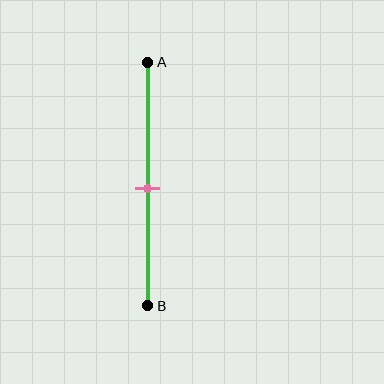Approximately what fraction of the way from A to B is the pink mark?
The pink mark is approximately 50% of the way from A to B.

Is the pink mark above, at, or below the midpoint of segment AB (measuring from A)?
The pink mark is approximately at the midpoint of segment AB.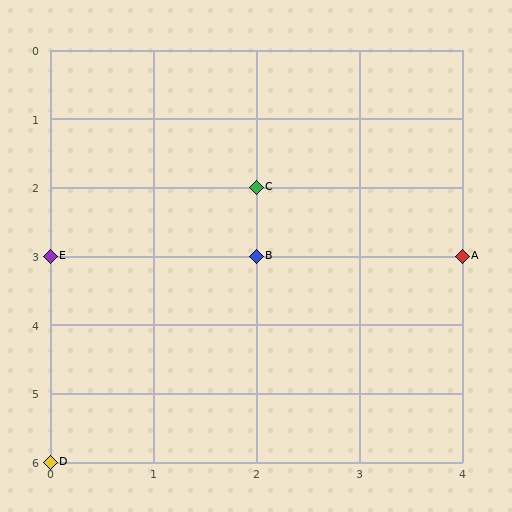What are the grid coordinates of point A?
Point A is at grid coordinates (4, 3).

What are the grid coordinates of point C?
Point C is at grid coordinates (2, 2).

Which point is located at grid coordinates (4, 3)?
Point A is at (4, 3).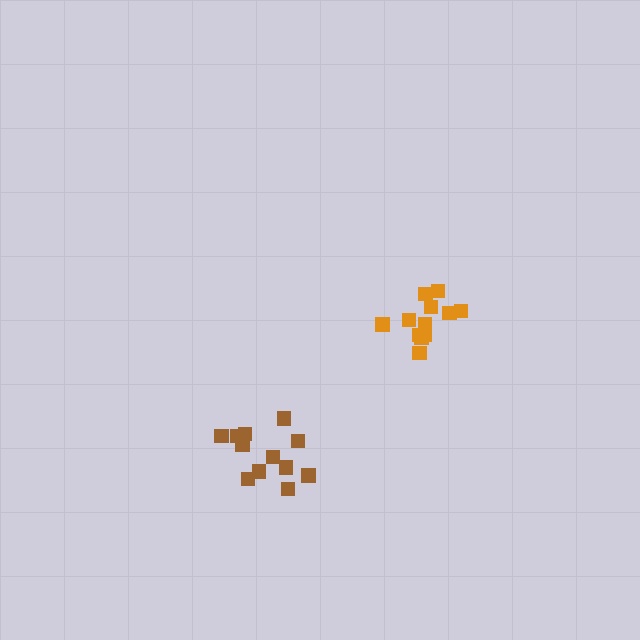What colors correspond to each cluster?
The clusters are colored: orange, brown.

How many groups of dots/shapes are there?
There are 2 groups.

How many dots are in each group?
Group 1: 12 dots, Group 2: 12 dots (24 total).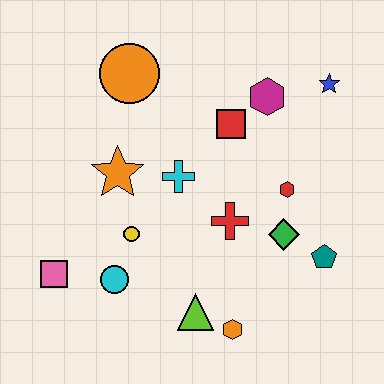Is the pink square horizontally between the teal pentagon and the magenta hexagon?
No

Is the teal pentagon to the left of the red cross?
No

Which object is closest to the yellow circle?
The cyan circle is closest to the yellow circle.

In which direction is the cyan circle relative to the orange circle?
The cyan circle is below the orange circle.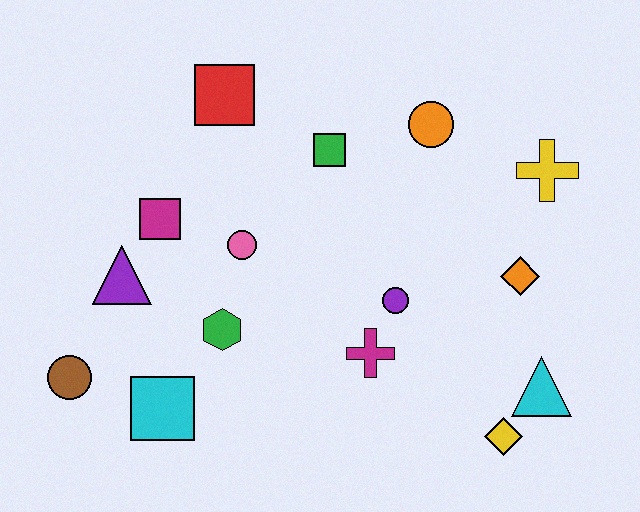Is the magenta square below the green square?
Yes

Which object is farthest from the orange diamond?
The brown circle is farthest from the orange diamond.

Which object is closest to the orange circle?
The green square is closest to the orange circle.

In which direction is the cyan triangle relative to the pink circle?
The cyan triangle is to the right of the pink circle.